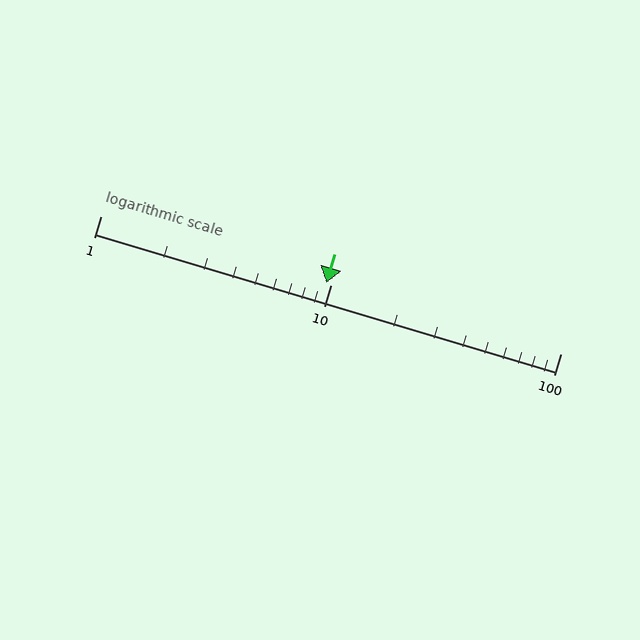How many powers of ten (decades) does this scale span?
The scale spans 2 decades, from 1 to 100.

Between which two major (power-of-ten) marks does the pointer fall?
The pointer is between 1 and 10.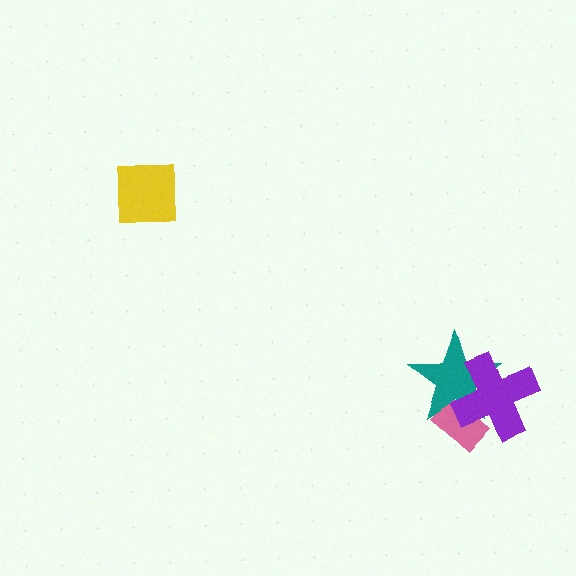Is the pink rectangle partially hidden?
Yes, it is partially covered by another shape.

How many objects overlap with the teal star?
2 objects overlap with the teal star.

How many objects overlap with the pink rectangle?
2 objects overlap with the pink rectangle.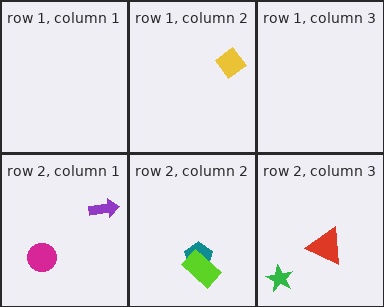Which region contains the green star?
The row 2, column 3 region.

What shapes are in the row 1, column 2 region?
The yellow diamond.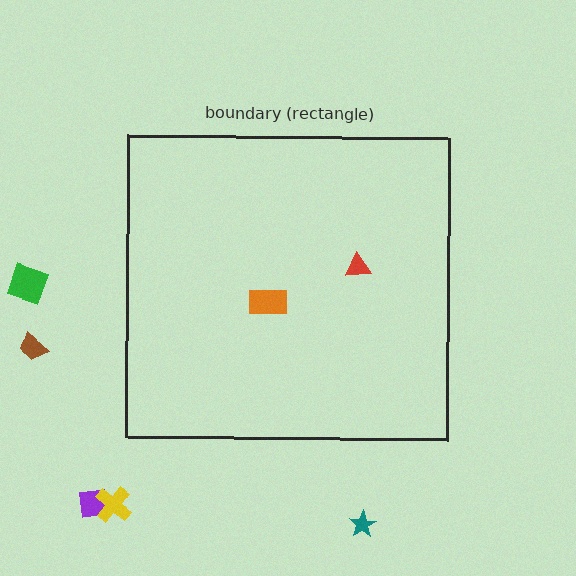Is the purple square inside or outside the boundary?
Outside.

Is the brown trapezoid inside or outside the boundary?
Outside.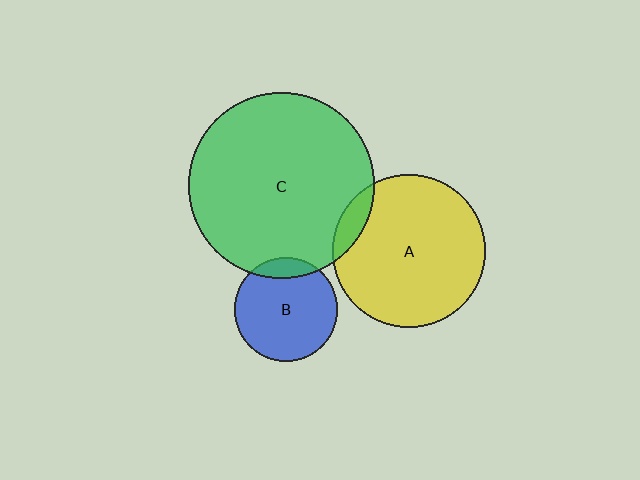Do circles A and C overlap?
Yes.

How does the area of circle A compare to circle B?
Approximately 2.2 times.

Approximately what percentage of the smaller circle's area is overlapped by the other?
Approximately 10%.